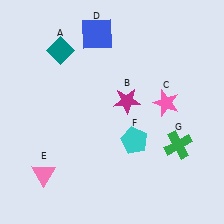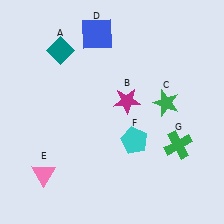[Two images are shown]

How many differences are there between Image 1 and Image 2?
There is 1 difference between the two images.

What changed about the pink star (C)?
In Image 1, C is pink. In Image 2, it changed to green.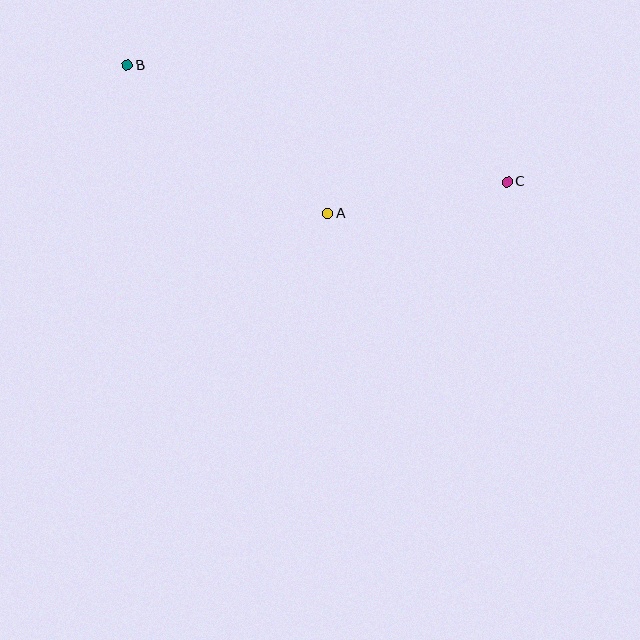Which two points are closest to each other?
Points A and C are closest to each other.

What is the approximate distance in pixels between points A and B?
The distance between A and B is approximately 250 pixels.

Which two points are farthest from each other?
Points B and C are farthest from each other.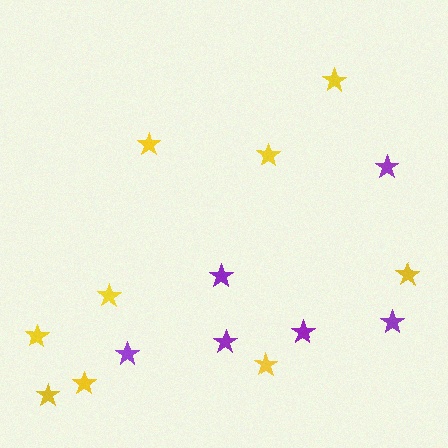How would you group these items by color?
There are 2 groups: one group of purple stars (6) and one group of yellow stars (9).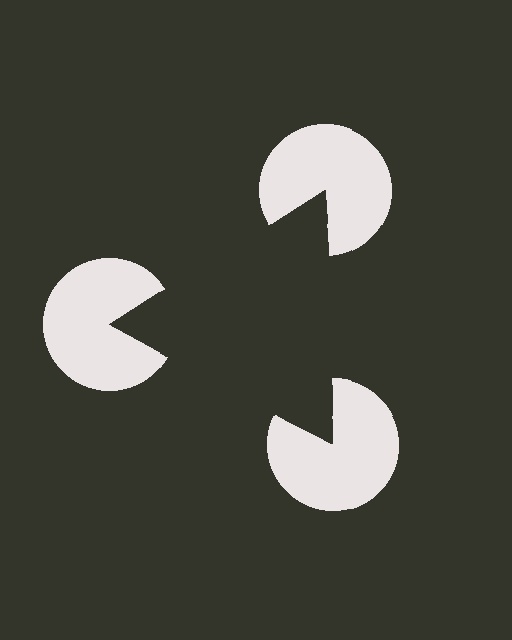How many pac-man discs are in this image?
There are 3 — one at each vertex of the illusory triangle.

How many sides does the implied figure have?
3 sides.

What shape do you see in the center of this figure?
An illusory triangle — its edges are inferred from the aligned wedge cuts in the pac-man discs, not physically drawn.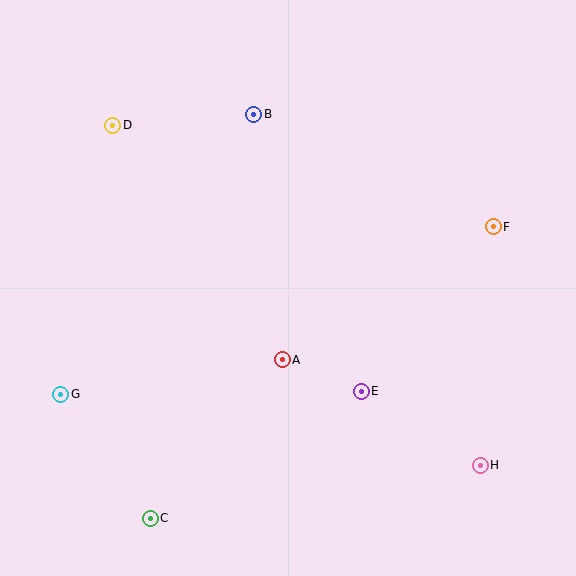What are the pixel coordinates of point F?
Point F is at (493, 227).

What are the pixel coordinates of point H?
Point H is at (480, 465).